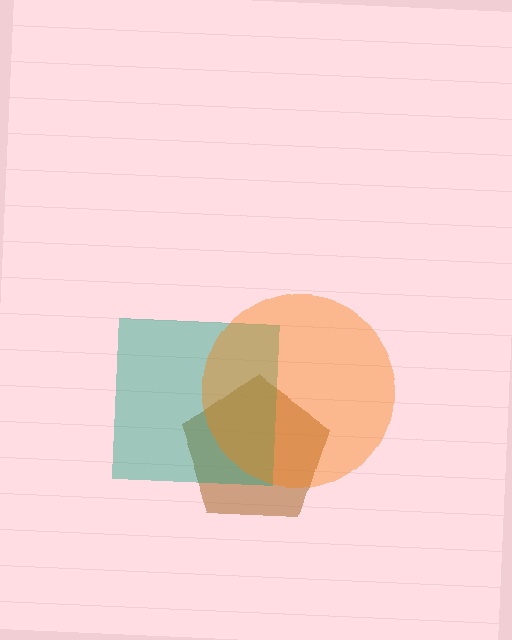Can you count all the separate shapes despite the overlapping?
Yes, there are 3 separate shapes.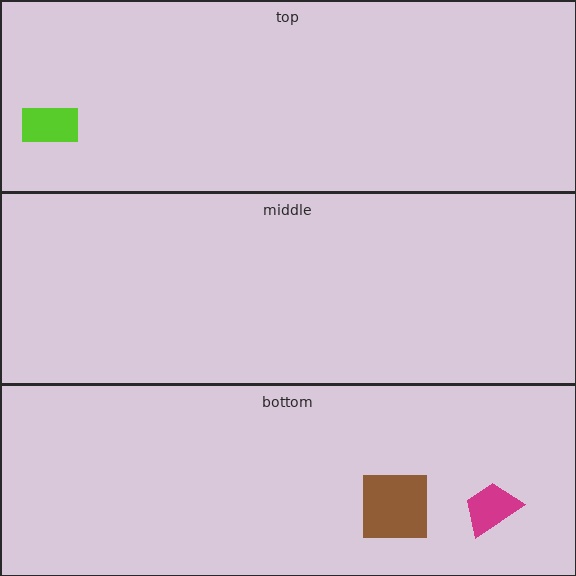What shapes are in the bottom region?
The magenta trapezoid, the brown square.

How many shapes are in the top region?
1.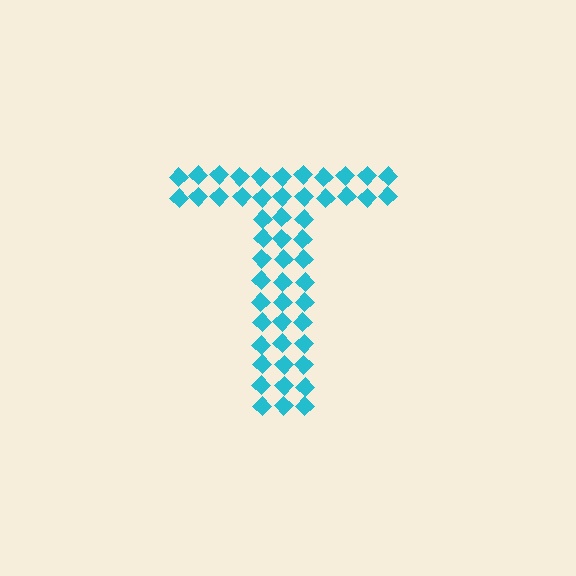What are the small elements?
The small elements are diamonds.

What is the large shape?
The large shape is the letter T.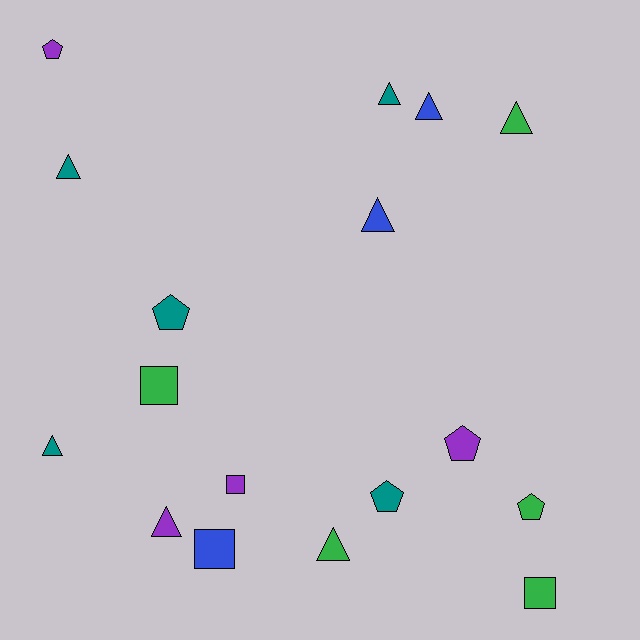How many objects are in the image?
There are 17 objects.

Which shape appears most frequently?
Triangle, with 8 objects.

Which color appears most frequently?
Green, with 5 objects.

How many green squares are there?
There are 2 green squares.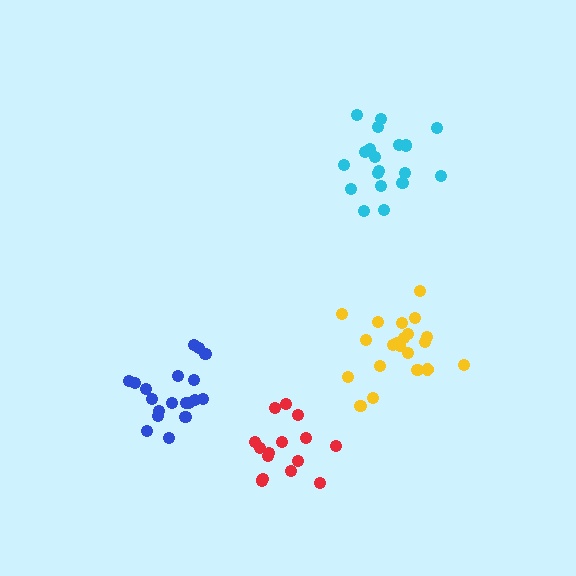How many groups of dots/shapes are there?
There are 4 groups.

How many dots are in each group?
Group 1: 15 dots, Group 2: 19 dots, Group 3: 21 dots, Group 4: 19 dots (74 total).